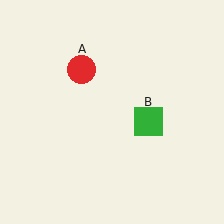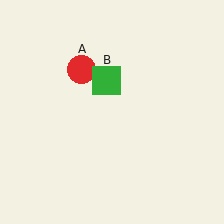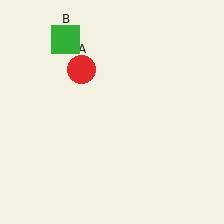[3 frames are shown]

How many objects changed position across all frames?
1 object changed position: green square (object B).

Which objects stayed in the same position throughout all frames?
Red circle (object A) remained stationary.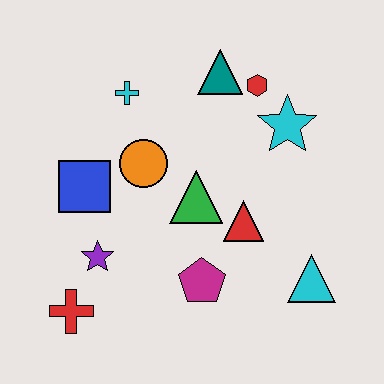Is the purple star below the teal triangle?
Yes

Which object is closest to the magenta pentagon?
The red triangle is closest to the magenta pentagon.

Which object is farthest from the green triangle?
The red cross is farthest from the green triangle.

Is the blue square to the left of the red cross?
No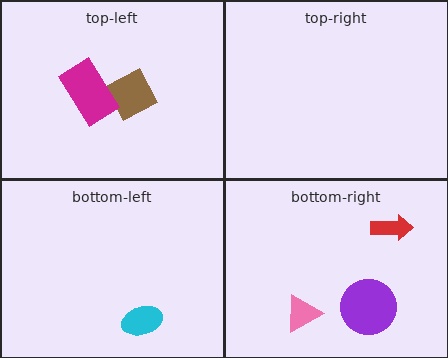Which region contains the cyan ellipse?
The bottom-left region.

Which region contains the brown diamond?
The top-left region.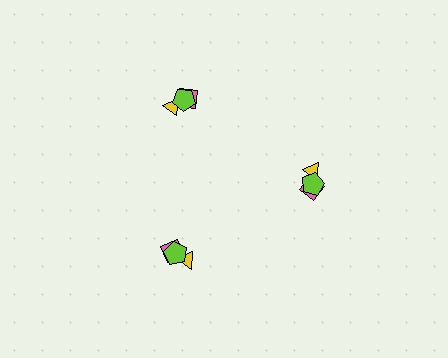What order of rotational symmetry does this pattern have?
This pattern has 3-fold rotational symmetry.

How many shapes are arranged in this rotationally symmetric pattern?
There are 9 shapes, arranged in 3 groups of 3.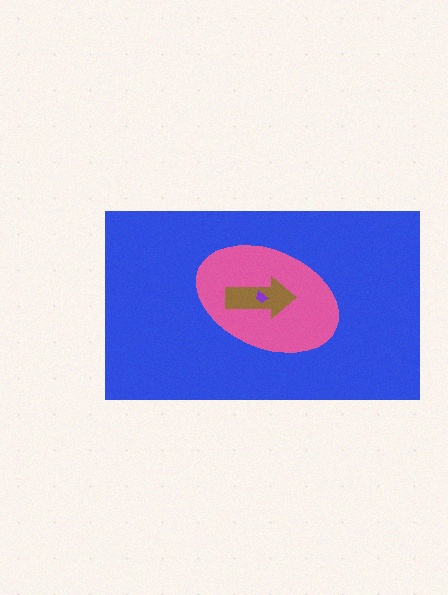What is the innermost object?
The purple trapezoid.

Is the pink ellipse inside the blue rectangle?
Yes.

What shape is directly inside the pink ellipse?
The brown arrow.